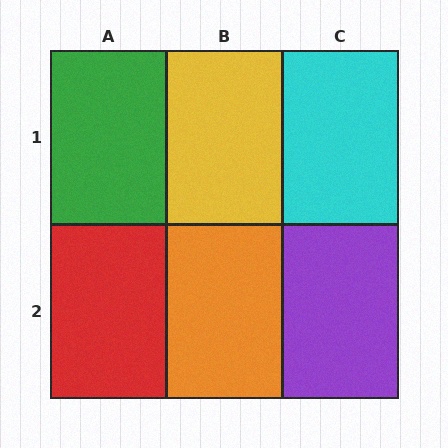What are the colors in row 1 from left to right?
Green, yellow, cyan.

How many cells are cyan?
1 cell is cyan.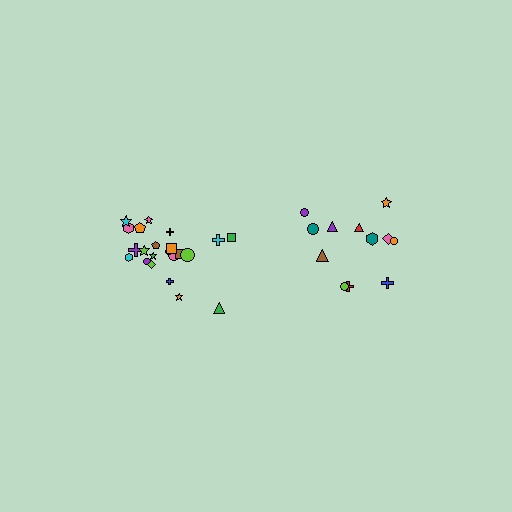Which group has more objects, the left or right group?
The left group.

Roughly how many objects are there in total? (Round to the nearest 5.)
Roughly 35 objects in total.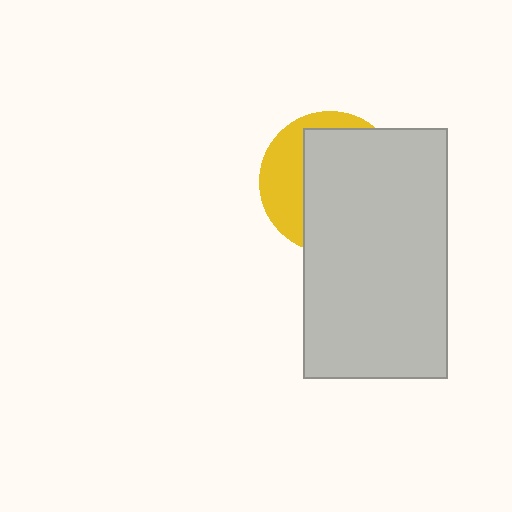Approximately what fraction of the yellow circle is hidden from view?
Roughly 68% of the yellow circle is hidden behind the light gray rectangle.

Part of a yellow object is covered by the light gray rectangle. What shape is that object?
It is a circle.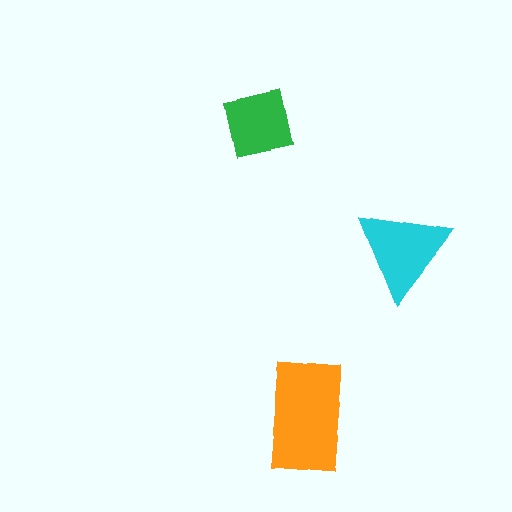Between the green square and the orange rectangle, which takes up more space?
The orange rectangle.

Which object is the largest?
The orange rectangle.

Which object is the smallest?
The green square.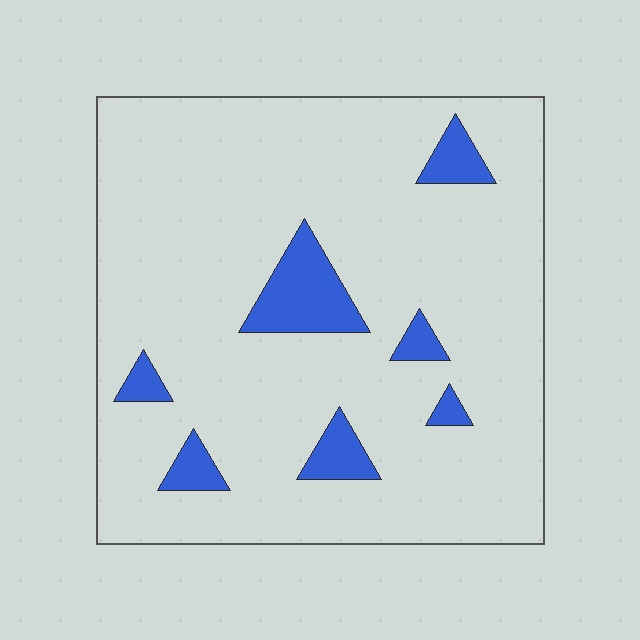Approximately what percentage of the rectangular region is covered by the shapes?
Approximately 10%.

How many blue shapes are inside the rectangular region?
7.